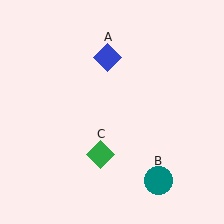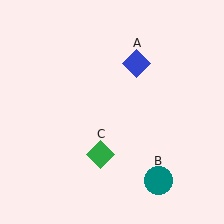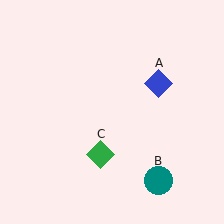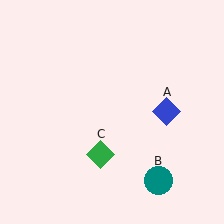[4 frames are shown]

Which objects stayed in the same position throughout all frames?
Teal circle (object B) and green diamond (object C) remained stationary.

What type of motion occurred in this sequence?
The blue diamond (object A) rotated clockwise around the center of the scene.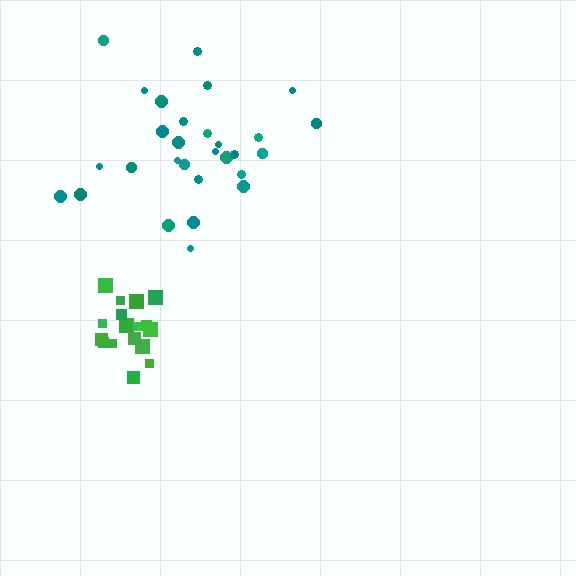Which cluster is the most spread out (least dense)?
Teal.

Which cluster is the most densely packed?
Green.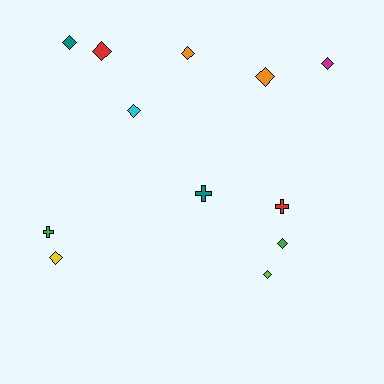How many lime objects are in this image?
There is 1 lime object.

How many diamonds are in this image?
There are 9 diamonds.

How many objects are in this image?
There are 12 objects.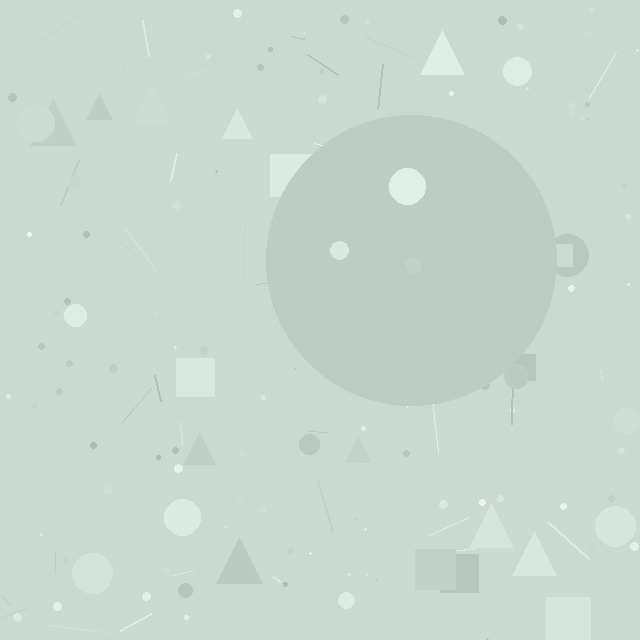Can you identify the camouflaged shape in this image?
The camouflaged shape is a circle.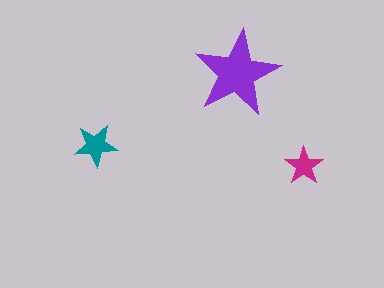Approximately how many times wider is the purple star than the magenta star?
About 2.5 times wider.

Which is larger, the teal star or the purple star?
The purple one.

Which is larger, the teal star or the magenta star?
The teal one.